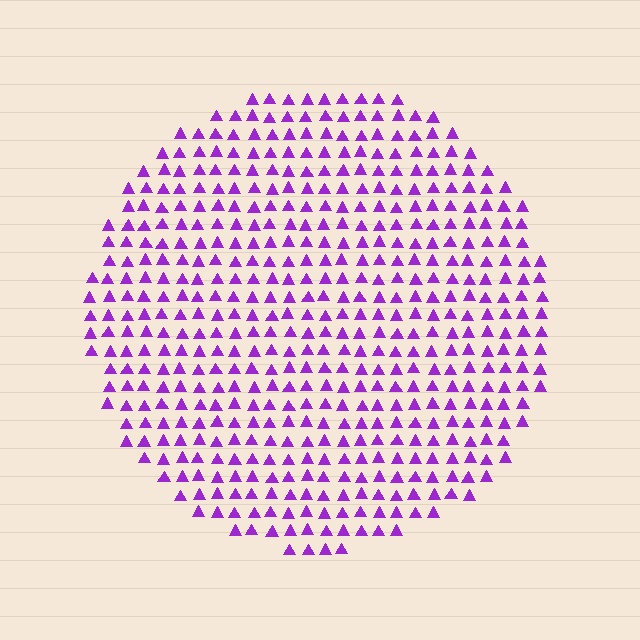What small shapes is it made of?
It is made of small triangles.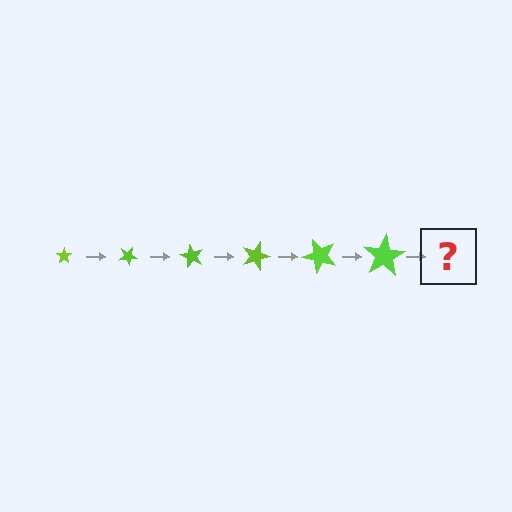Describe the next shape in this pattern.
It should be a star, larger than the previous one and rotated 180 degrees from the start.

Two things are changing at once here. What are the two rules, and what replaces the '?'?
The two rules are that the star grows larger each step and it rotates 30 degrees each step. The '?' should be a star, larger than the previous one and rotated 180 degrees from the start.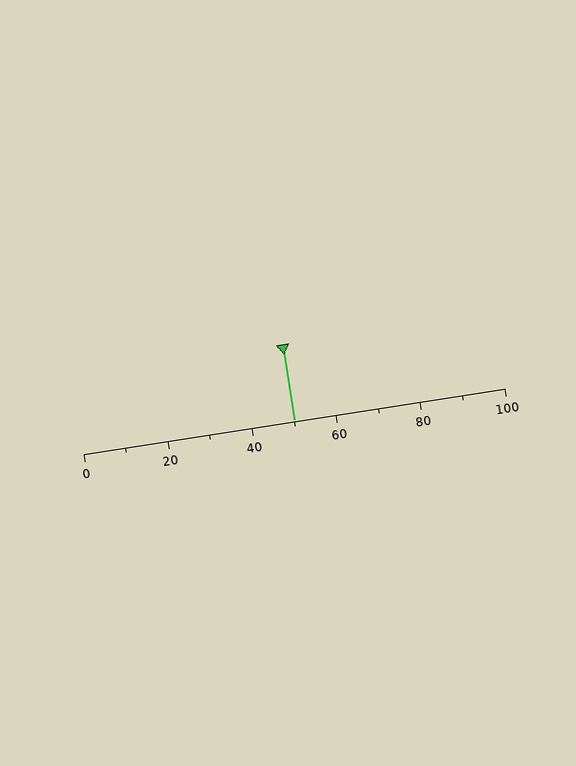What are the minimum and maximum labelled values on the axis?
The axis runs from 0 to 100.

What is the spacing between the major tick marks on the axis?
The major ticks are spaced 20 apart.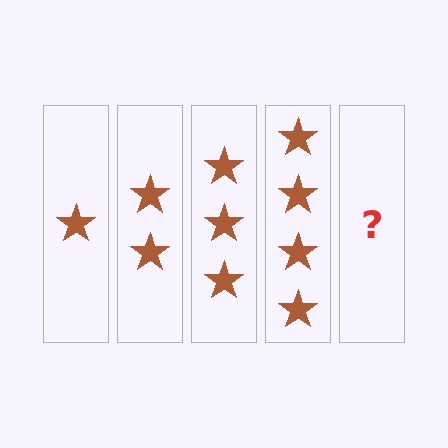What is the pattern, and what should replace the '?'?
The pattern is that each step adds one more star. The '?' should be 5 stars.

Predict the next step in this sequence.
The next step is 5 stars.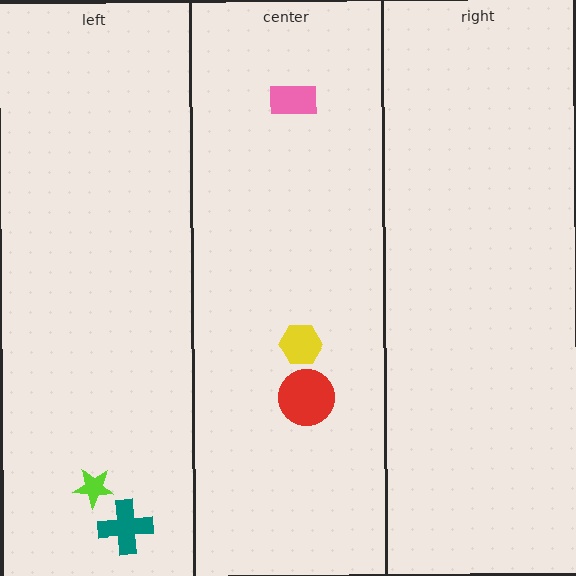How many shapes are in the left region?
2.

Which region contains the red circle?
The center region.